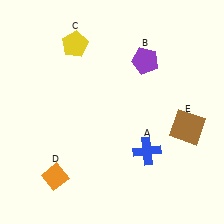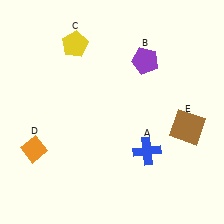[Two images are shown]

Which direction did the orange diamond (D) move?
The orange diamond (D) moved up.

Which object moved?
The orange diamond (D) moved up.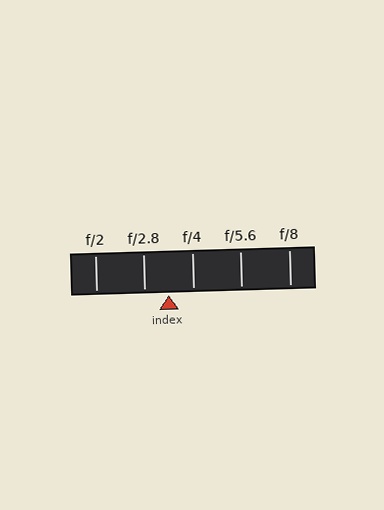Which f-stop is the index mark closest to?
The index mark is closest to f/4.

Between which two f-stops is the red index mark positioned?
The index mark is between f/2.8 and f/4.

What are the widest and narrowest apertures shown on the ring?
The widest aperture shown is f/2 and the narrowest is f/8.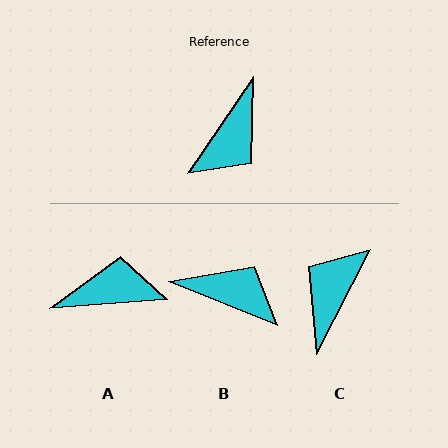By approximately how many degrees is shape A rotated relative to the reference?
Approximately 128 degrees counter-clockwise.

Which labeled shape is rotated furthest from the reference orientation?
C, about 173 degrees away.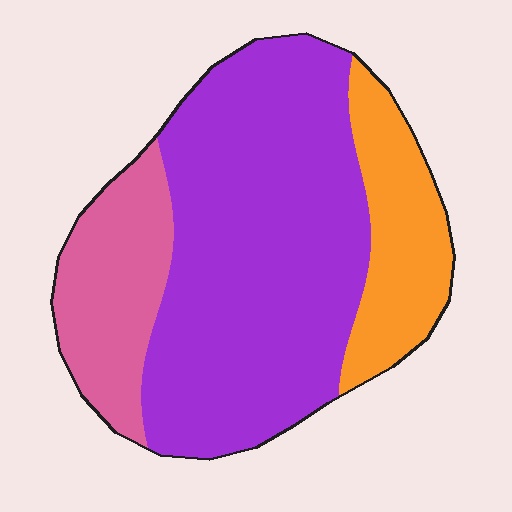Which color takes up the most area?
Purple, at roughly 65%.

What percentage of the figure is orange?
Orange covers around 20% of the figure.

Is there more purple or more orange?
Purple.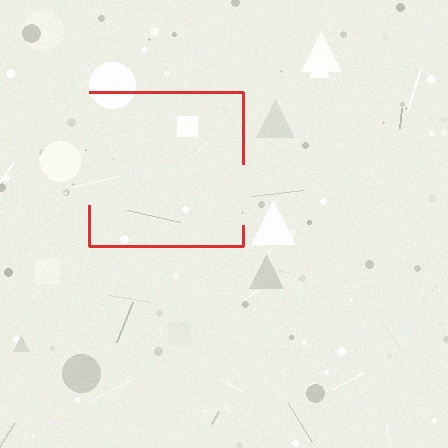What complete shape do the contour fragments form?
The contour fragments form a square.